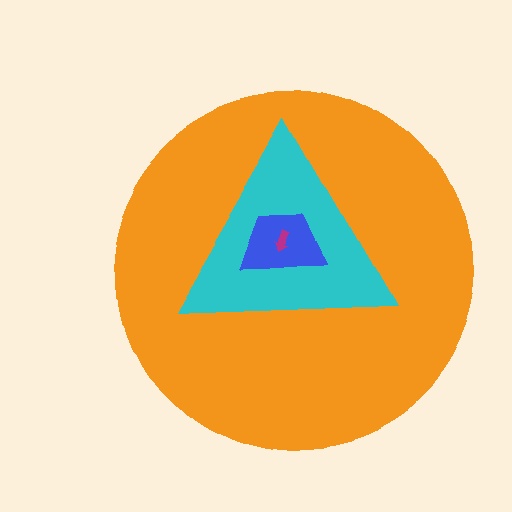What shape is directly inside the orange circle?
The cyan triangle.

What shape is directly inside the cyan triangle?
The blue trapezoid.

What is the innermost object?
The magenta arrow.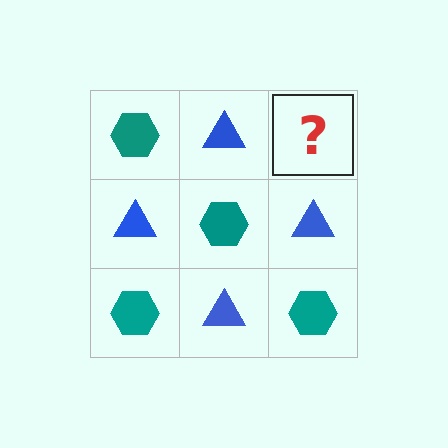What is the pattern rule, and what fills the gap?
The rule is that it alternates teal hexagon and blue triangle in a checkerboard pattern. The gap should be filled with a teal hexagon.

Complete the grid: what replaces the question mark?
The question mark should be replaced with a teal hexagon.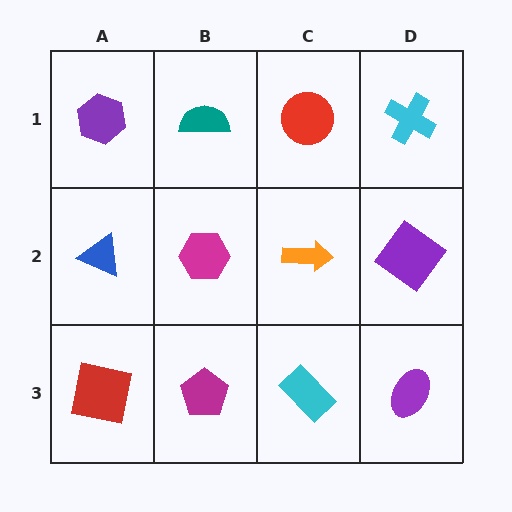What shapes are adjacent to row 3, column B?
A magenta hexagon (row 2, column B), a red square (row 3, column A), a cyan rectangle (row 3, column C).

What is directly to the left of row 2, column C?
A magenta hexagon.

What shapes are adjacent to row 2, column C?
A red circle (row 1, column C), a cyan rectangle (row 3, column C), a magenta hexagon (row 2, column B), a purple diamond (row 2, column D).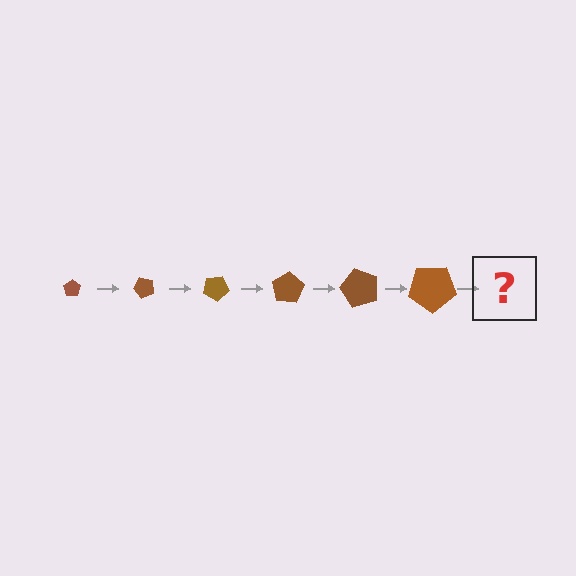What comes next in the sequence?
The next element should be a pentagon, larger than the previous one and rotated 300 degrees from the start.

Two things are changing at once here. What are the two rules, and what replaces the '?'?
The two rules are that the pentagon grows larger each step and it rotates 50 degrees each step. The '?' should be a pentagon, larger than the previous one and rotated 300 degrees from the start.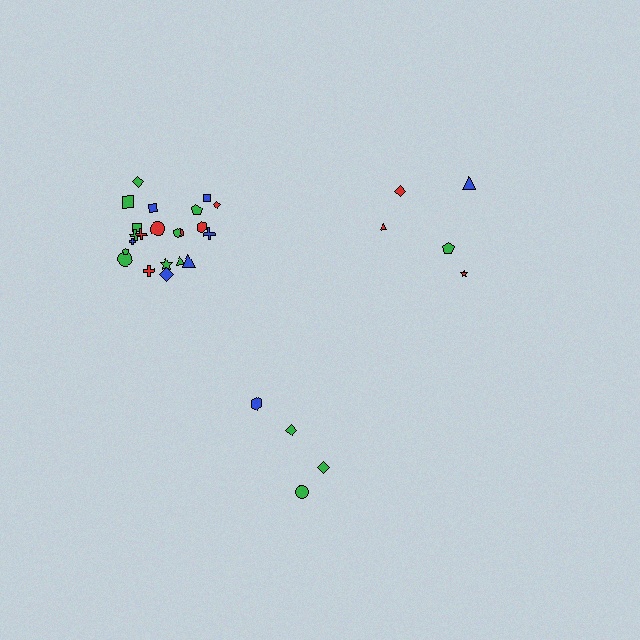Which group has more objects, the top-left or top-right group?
The top-left group.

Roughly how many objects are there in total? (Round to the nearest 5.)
Roughly 30 objects in total.